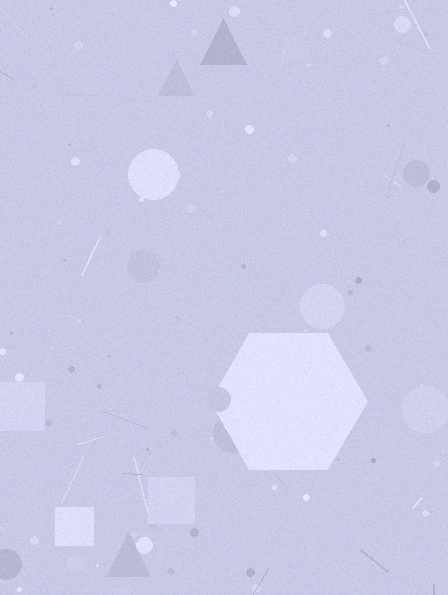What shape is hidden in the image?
A hexagon is hidden in the image.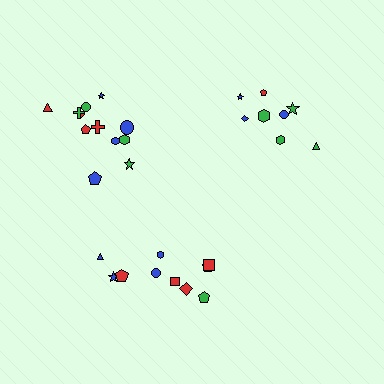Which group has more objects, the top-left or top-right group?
The top-left group.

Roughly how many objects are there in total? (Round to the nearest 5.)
Roughly 30 objects in total.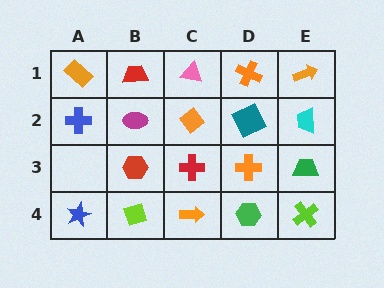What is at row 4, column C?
An orange arrow.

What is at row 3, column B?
A red hexagon.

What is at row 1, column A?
An orange rectangle.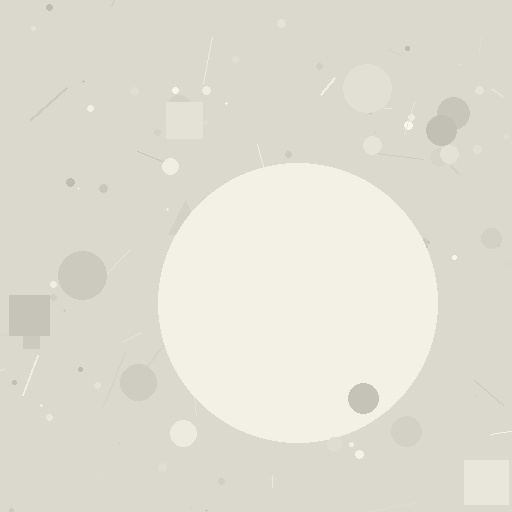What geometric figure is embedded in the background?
A circle is embedded in the background.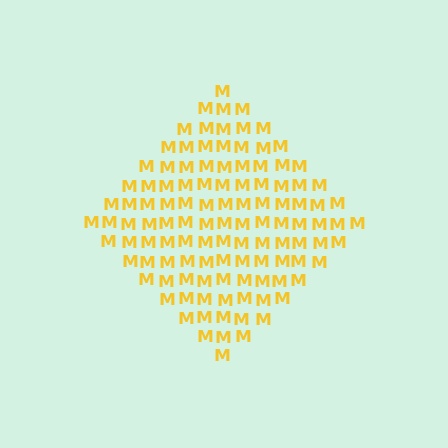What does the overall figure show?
The overall figure shows a diamond.